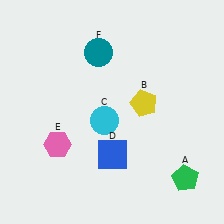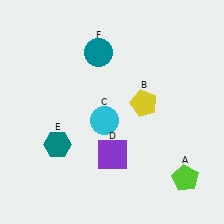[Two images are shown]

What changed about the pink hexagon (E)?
In Image 1, E is pink. In Image 2, it changed to teal.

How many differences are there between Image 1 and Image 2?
There are 3 differences between the two images.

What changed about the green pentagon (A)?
In Image 1, A is green. In Image 2, it changed to lime.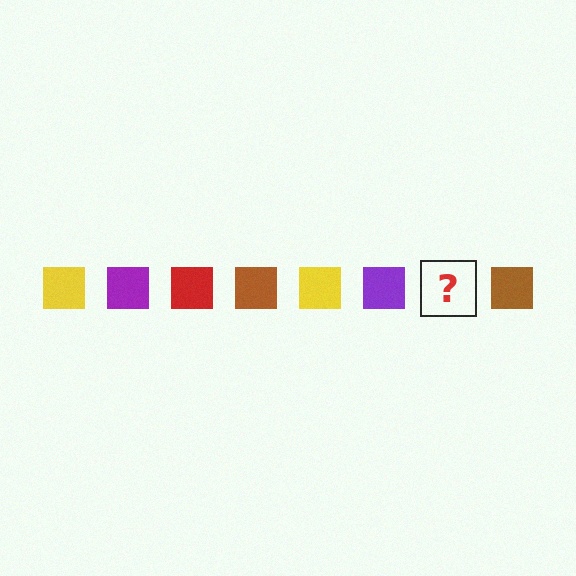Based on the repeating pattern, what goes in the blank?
The blank should be a red square.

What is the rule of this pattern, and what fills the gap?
The rule is that the pattern cycles through yellow, purple, red, brown squares. The gap should be filled with a red square.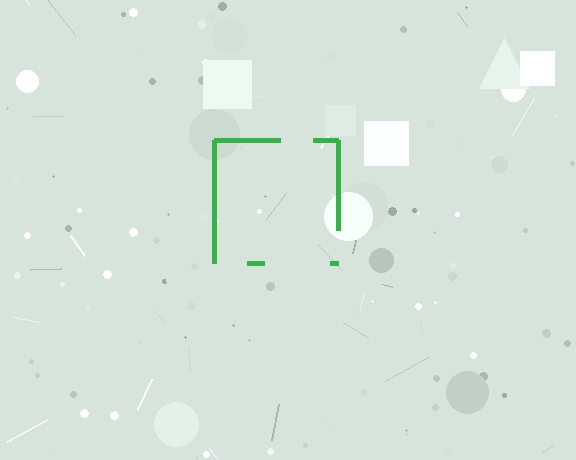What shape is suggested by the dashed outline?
The dashed outline suggests a square.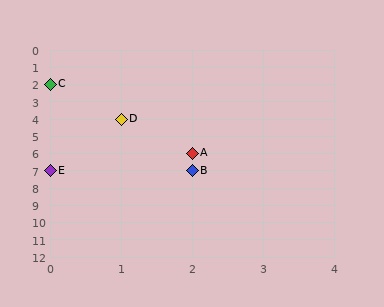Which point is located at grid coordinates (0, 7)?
Point E is at (0, 7).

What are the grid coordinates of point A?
Point A is at grid coordinates (2, 6).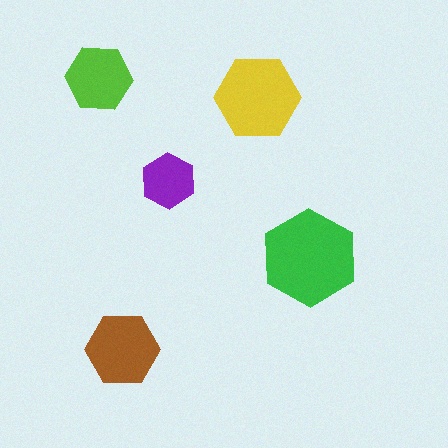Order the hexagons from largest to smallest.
the green one, the yellow one, the brown one, the lime one, the purple one.